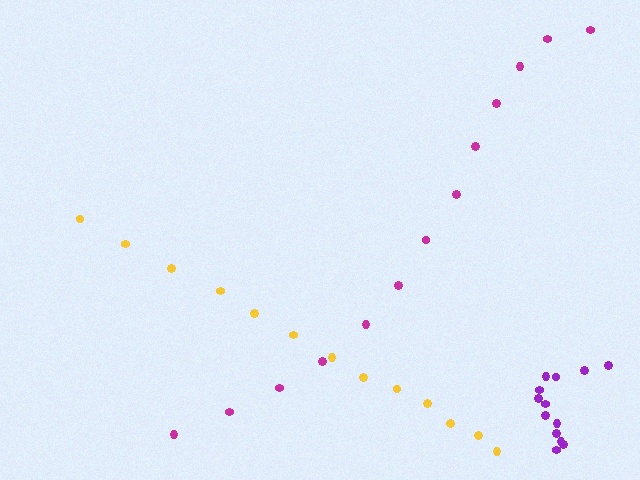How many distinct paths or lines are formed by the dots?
There are 3 distinct paths.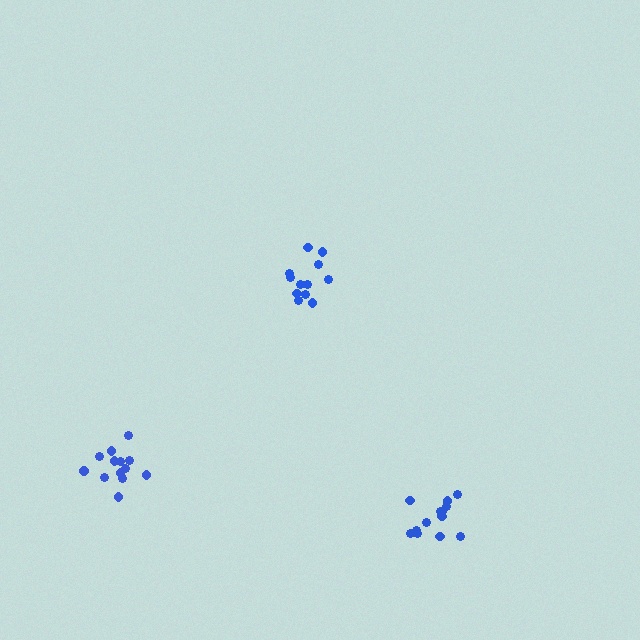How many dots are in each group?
Group 1: 13 dots, Group 2: 12 dots, Group 3: 13 dots (38 total).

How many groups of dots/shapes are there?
There are 3 groups.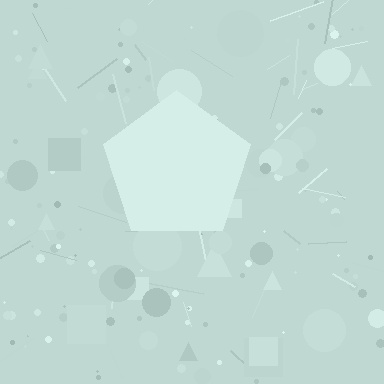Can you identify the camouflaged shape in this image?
The camouflaged shape is a pentagon.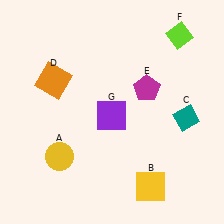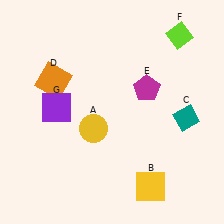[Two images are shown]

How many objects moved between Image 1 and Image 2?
2 objects moved between the two images.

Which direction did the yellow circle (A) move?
The yellow circle (A) moved right.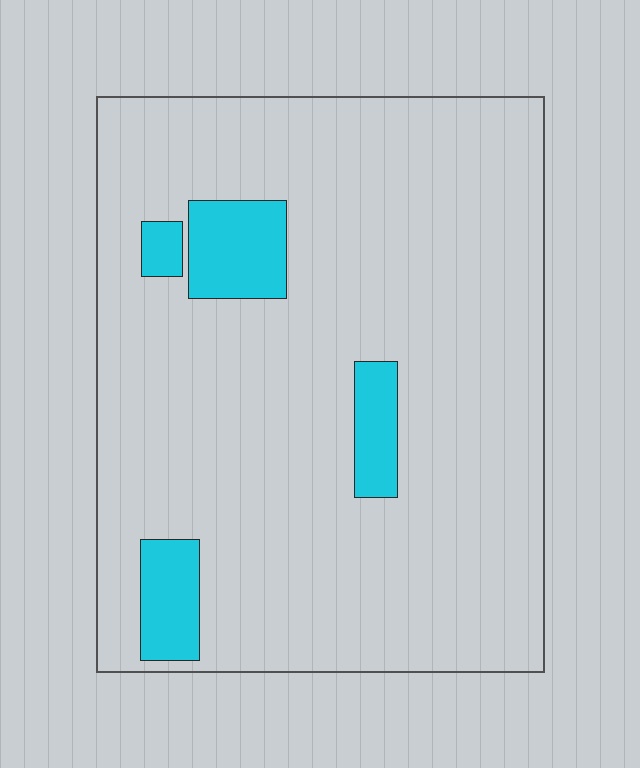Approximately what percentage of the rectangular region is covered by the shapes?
Approximately 10%.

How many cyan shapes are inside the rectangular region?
4.